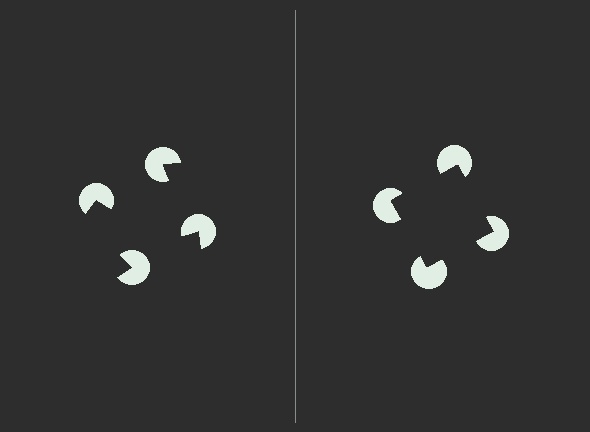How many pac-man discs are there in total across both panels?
8 — 4 on each side.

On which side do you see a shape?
An illusory square appears on the right side. On the left side the wedge cuts are rotated, so no coherent shape forms.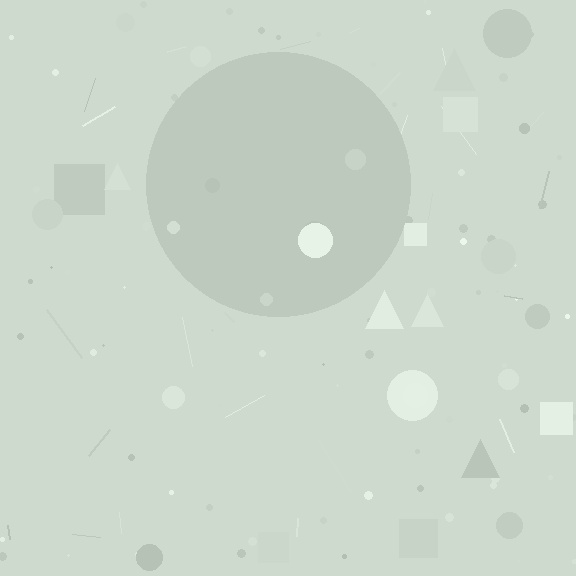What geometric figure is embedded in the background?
A circle is embedded in the background.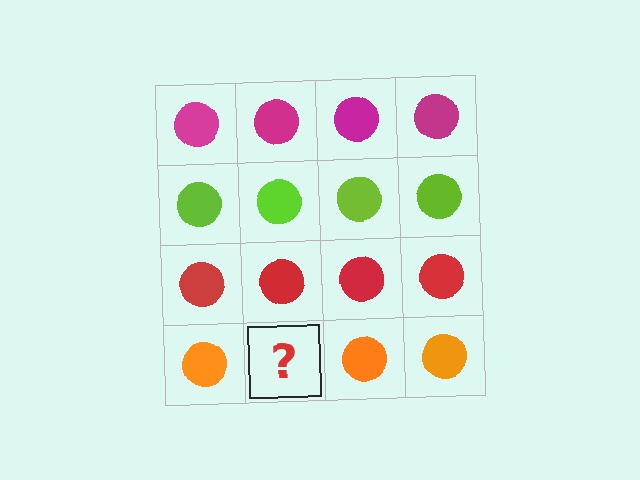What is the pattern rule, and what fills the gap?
The rule is that each row has a consistent color. The gap should be filled with an orange circle.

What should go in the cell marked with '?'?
The missing cell should contain an orange circle.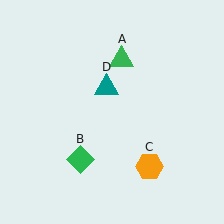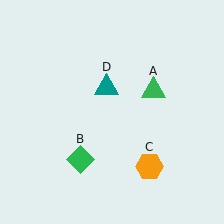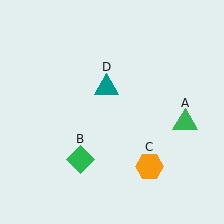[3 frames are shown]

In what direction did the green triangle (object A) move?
The green triangle (object A) moved down and to the right.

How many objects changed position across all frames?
1 object changed position: green triangle (object A).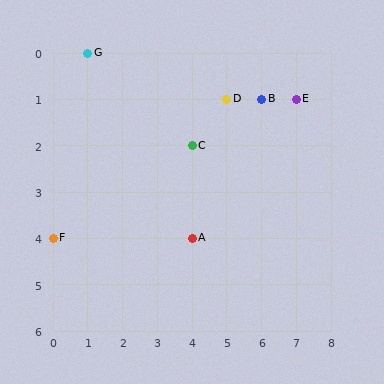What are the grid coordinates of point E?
Point E is at grid coordinates (7, 1).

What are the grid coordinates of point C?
Point C is at grid coordinates (4, 2).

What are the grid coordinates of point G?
Point G is at grid coordinates (1, 0).